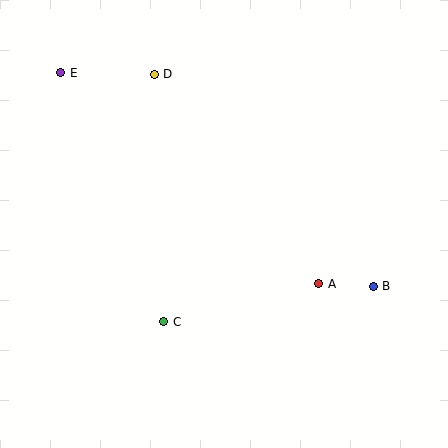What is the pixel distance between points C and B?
The distance between C and B is 212 pixels.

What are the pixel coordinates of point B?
Point B is at (373, 286).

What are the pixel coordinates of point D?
Point D is at (154, 74).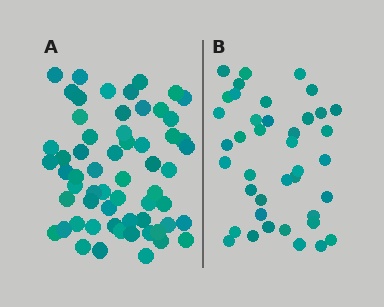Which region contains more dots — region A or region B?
Region A (the left region) has more dots.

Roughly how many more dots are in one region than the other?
Region A has approximately 20 more dots than region B.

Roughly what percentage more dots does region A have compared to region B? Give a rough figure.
About 50% more.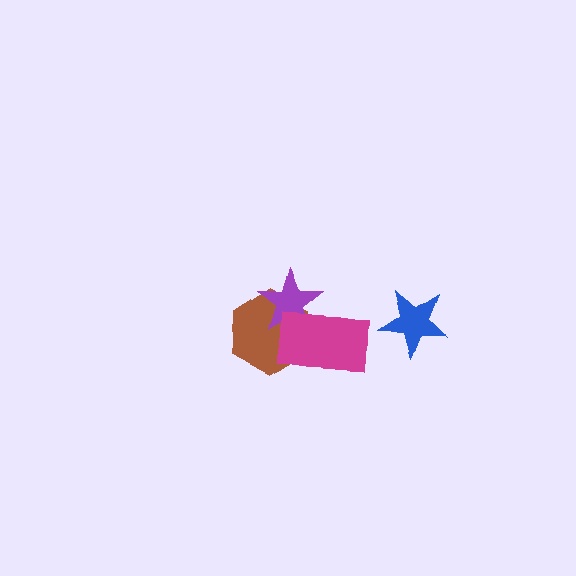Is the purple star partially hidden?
Yes, it is partially covered by another shape.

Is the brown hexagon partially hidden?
Yes, it is partially covered by another shape.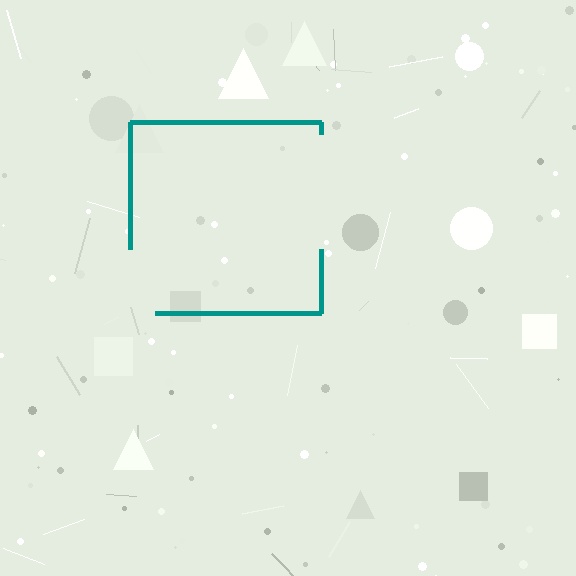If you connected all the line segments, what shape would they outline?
They would outline a square.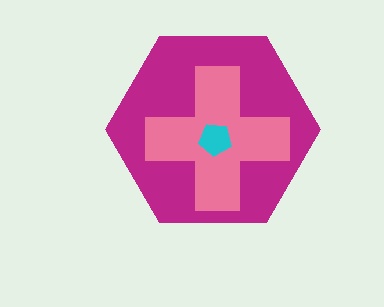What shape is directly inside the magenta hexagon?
The pink cross.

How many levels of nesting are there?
3.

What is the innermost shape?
The cyan pentagon.